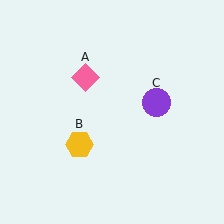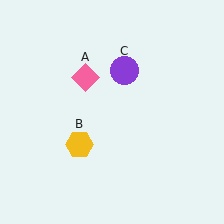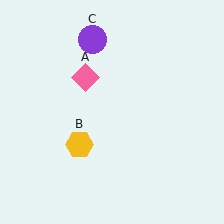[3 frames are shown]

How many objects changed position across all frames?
1 object changed position: purple circle (object C).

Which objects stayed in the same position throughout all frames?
Pink diamond (object A) and yellow hexagon (object B) remained stationary.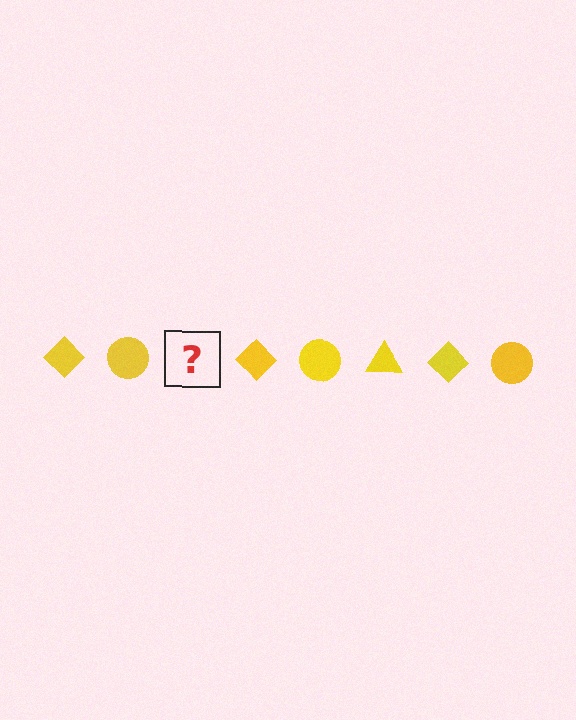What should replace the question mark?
The question mark should be replaced with a yellow triangle.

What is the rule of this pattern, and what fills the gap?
The rule is that the pattern cycles through diamond, circle, triangle shapes in yellow. The gap should be filled with a yellow triangle.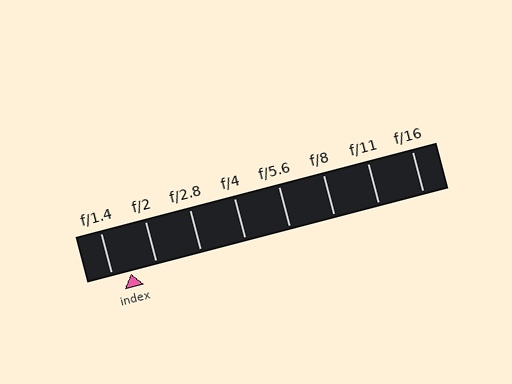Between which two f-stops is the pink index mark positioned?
The index mark is between f/1.4 and f/2.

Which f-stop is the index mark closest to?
The index mark is closest to f/1.4.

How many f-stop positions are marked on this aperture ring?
There are 8 f-stop positions marked.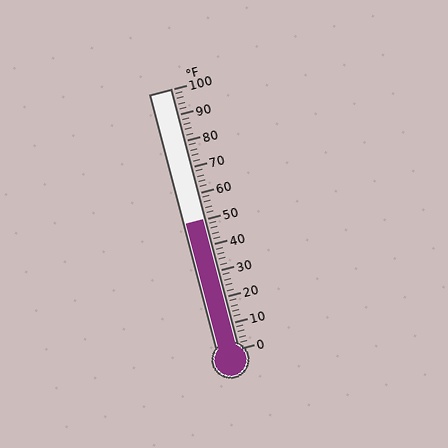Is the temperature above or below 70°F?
The temperature is below 70°F.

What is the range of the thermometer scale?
The thermometer scale ranges from 0°F to 100°F.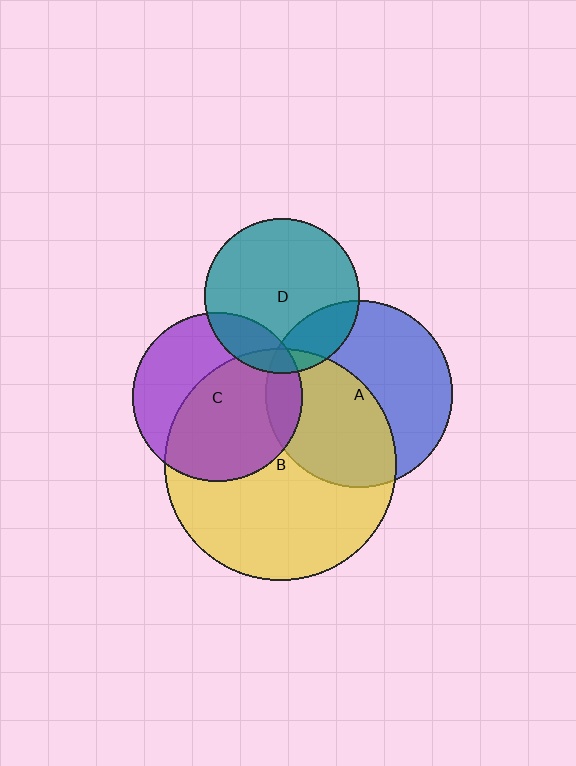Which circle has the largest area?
Circle B (yellow).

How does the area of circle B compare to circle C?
Approximately 1.9 times.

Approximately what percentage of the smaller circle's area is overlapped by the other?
Approximately 10%.